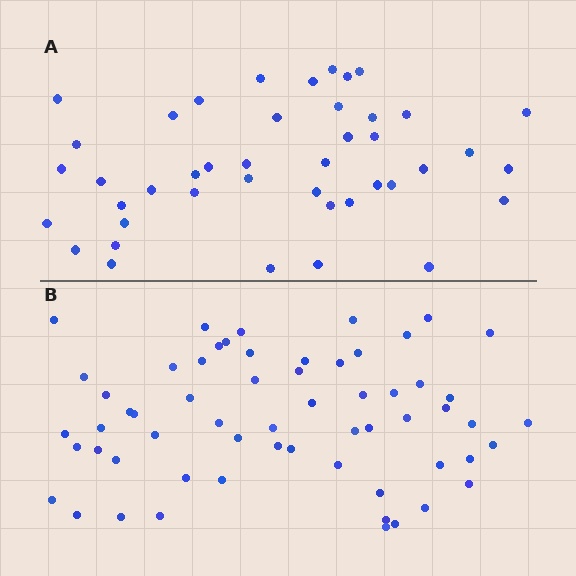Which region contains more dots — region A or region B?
Region B (the bottom region) has more dots.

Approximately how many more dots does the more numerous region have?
Region B has approximately 15 more dots than region A.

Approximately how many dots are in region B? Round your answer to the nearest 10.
About 60 dots.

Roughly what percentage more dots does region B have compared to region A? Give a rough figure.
About 40% more.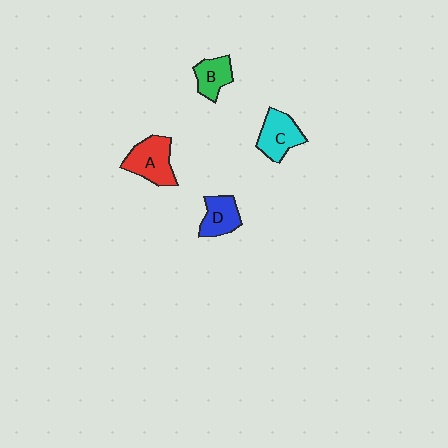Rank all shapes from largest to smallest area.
From largest to smallest: A (red), C (cyan), D (blue), B (green).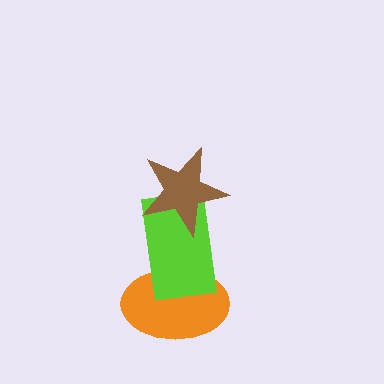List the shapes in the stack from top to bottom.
From top to bottom: the brown star, the lime rectangle, the orange ellipse.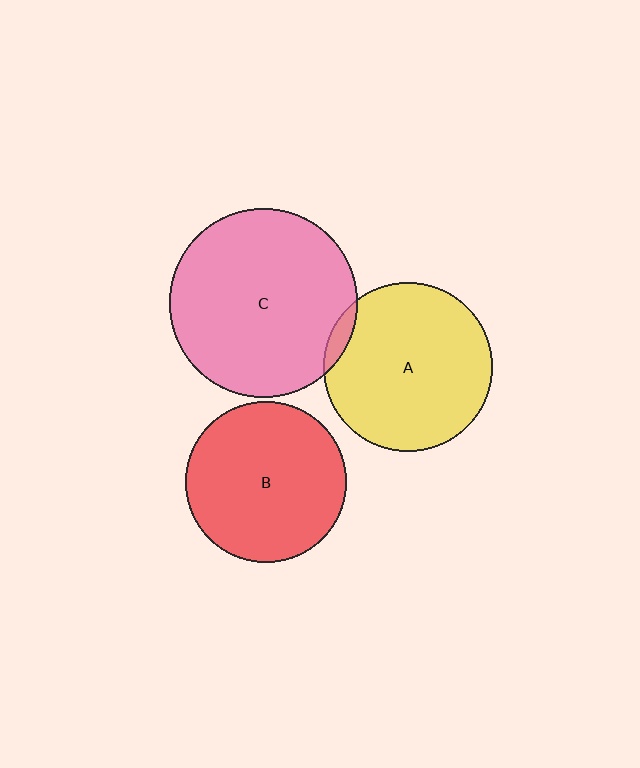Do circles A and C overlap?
Yes.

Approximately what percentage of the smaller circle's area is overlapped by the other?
Approximately 5%.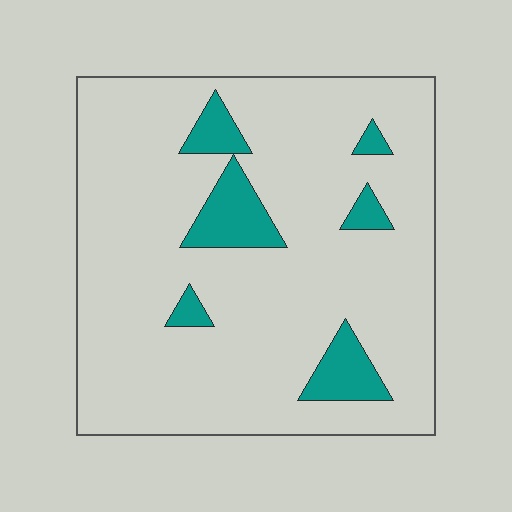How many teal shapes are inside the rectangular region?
6.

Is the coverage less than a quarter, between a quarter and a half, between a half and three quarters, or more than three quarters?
Less than a quarter.